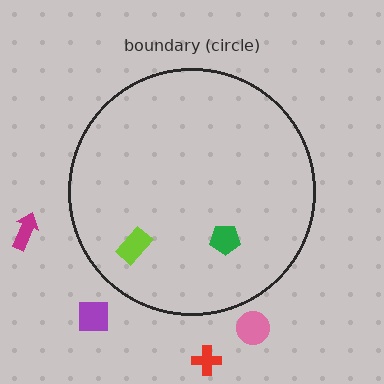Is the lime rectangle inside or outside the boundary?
Inside.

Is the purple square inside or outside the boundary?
Outside.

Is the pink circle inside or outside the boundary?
Outside.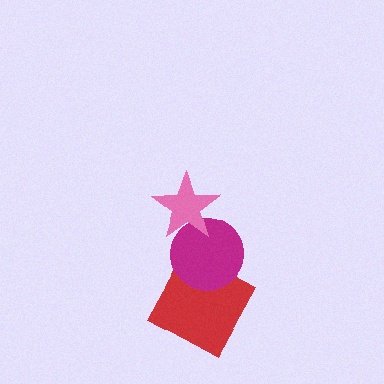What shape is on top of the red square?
The magenta circle is on top of the red square.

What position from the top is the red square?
The red square is 3rd from the top.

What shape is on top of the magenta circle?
The pink star is on top of the magenta circle.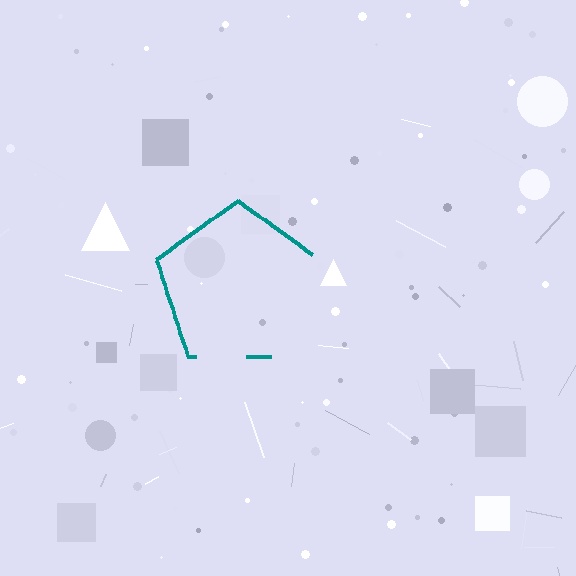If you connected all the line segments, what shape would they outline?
They would outline a pentagon.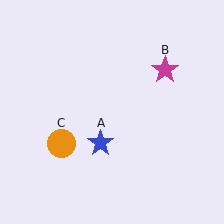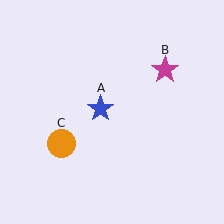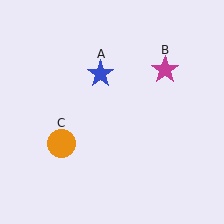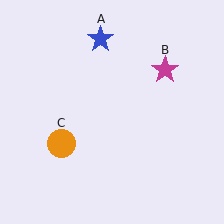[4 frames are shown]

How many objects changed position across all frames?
1 object changed position: blue star (object A).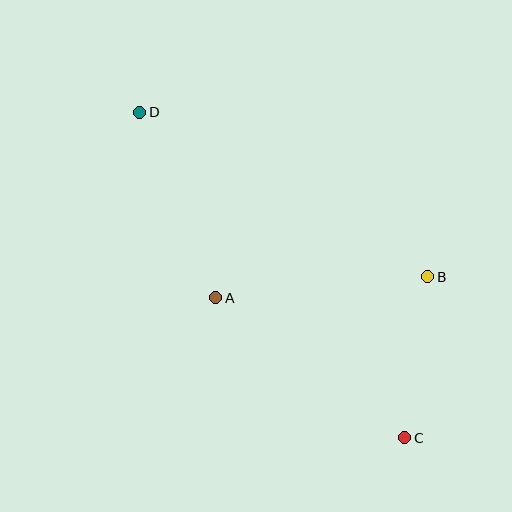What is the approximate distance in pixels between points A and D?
The distance between A and D is approximately 200 pixels.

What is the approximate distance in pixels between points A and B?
The distance between A and B is approximately 213 pixels.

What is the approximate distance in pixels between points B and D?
The distance between B and D is approximately 332 pixels.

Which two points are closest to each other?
Points B and C are closest to each other.